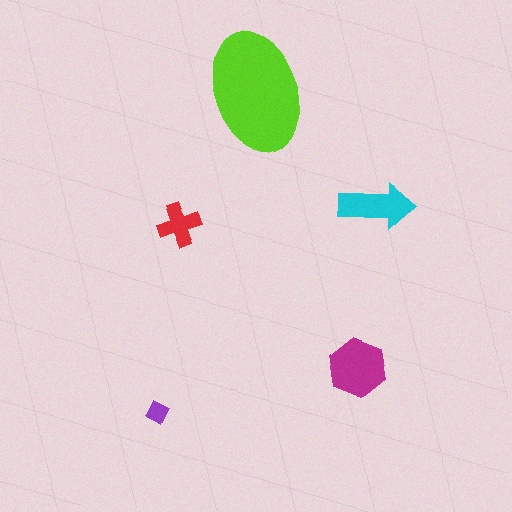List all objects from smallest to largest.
The purple diamond, the red cross, the cyan arrow, the magenta hexagon, the lime ellipse.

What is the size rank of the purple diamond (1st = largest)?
5th.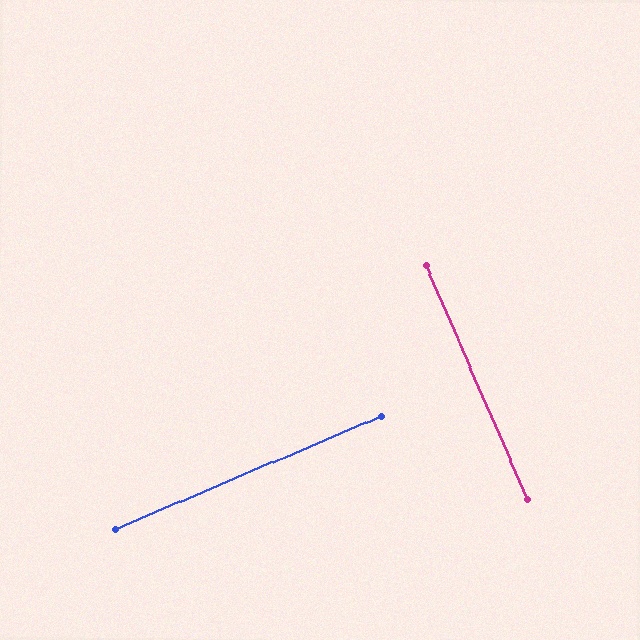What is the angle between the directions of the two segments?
Approximately 89 degrees.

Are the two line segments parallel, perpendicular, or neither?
Perpendicular — they meet at approximately 89°.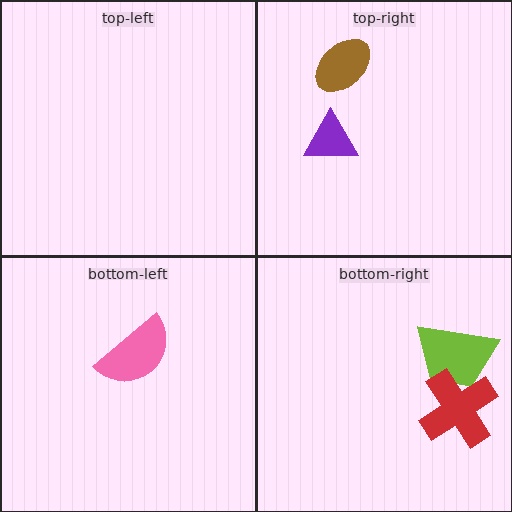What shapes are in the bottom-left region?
The pink semicircle.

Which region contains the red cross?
The bottom-right region.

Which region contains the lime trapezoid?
The bottom-right region.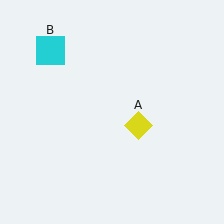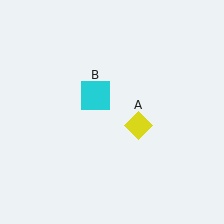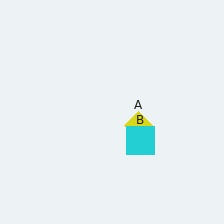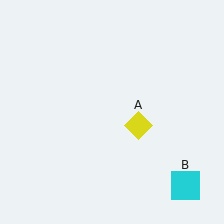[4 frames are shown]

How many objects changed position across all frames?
1 object changed position: cyan square (object B).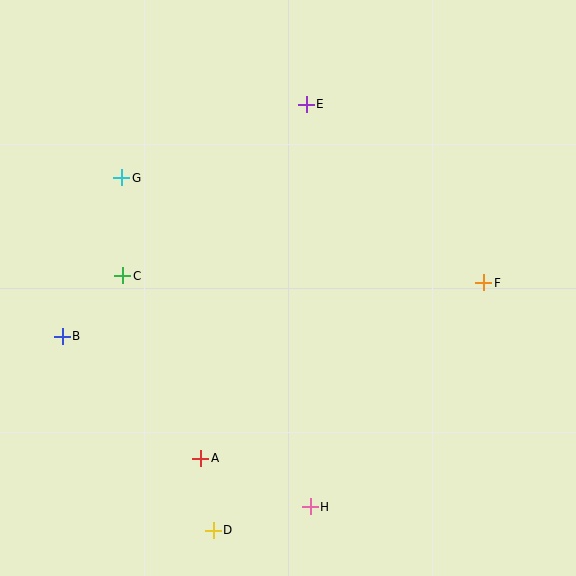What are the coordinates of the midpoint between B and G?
The midpoint between B and G is at (92, 257).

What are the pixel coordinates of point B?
Point B is at (62, 336).